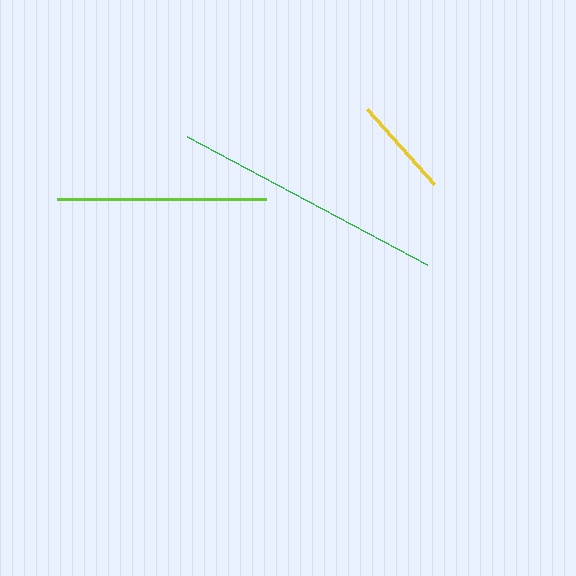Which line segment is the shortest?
The yellow line is the shortest at approximately 101 pixels.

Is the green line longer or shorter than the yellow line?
The green line is longer than the yellow line.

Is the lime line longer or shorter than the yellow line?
The lime line is longer than the yellow line.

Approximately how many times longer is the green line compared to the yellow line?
The green line is approximately 2.7 times the length of the yellow line.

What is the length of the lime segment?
The lime segment is approximately 209 pixels long.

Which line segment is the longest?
The green line is the longest at approximately 272 pixels.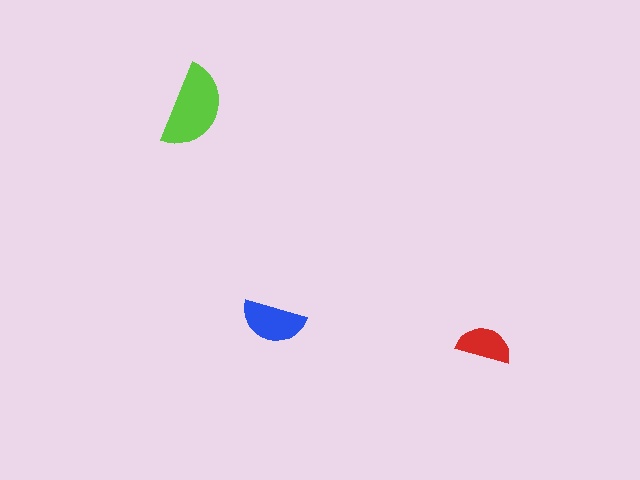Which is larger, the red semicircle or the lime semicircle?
The lime one.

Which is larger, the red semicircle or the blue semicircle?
The blue one.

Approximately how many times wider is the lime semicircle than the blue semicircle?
About 1.5 times wider.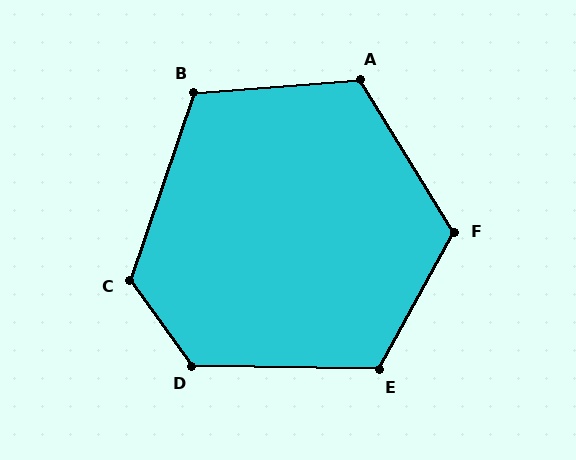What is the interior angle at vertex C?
Approximately 125 degrees (obtuse).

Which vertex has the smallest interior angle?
B, at approximately 113 degrees.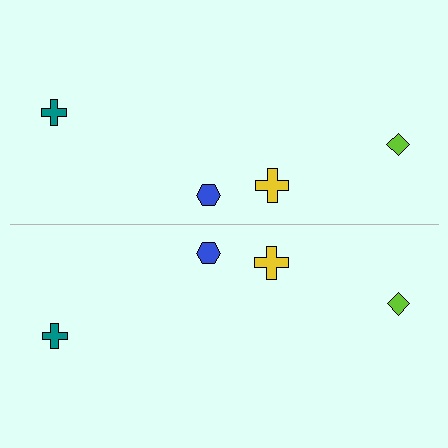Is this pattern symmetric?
Yes, this pattern has bilateral (reflection) symmetry.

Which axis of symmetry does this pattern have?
The pattern has a horizontal axis of symmetry running through the center of the image.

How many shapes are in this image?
There are 8 shapes in this image.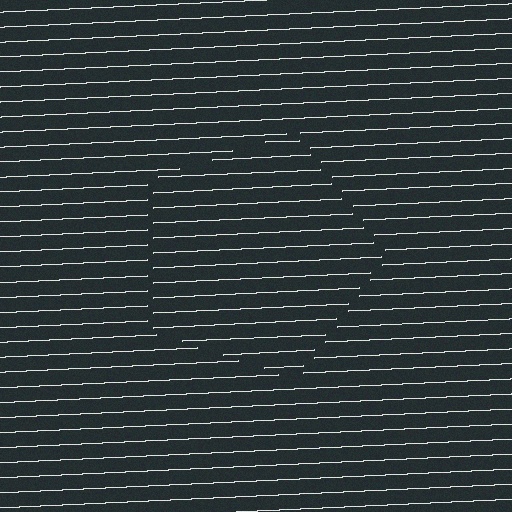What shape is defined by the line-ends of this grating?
An illusory pentagon. The interior of the shape contains the same grating, shifted by half a period — the contour is defined by the phase discontinuity where line-ends from the inner and outer gratings abut.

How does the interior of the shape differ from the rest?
The interior of the shape contains the same grating, shifted by half a period — the contour is defined by the phase discontinuity where line-ends from the inner and outer gratings abut.